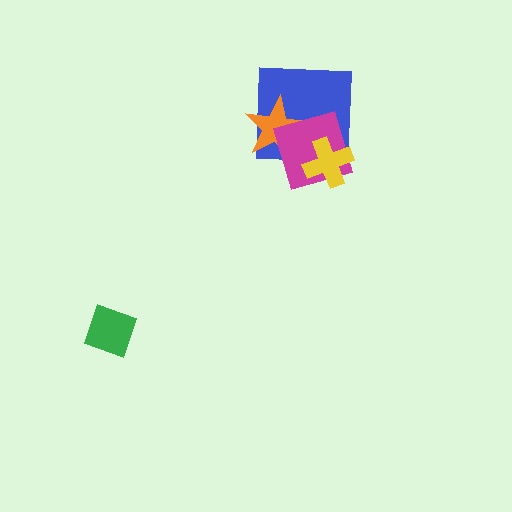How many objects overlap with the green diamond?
0 objects overlap with the green diamond.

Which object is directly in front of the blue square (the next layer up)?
The orange star is directly in front of the blue square.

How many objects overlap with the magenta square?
3 objects overlap with the magenta square.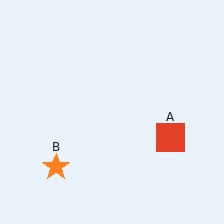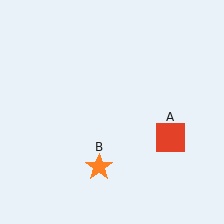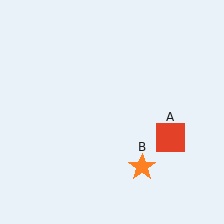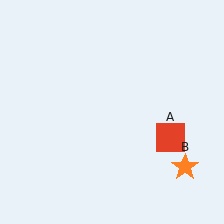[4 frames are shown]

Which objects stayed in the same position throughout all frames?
Red square (object A) remained stationary.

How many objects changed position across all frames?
1 object changed position: orange star (object B).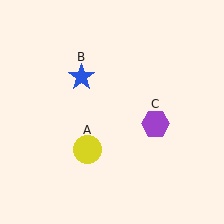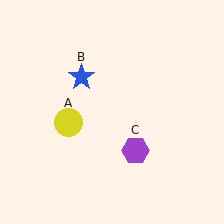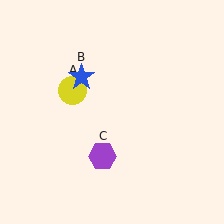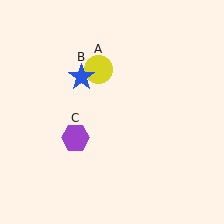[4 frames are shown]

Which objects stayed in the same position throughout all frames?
Blue star (object B) remained stationary.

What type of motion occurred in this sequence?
The yellow circle (object A), purple hexagon (object C) rotated clockwise around the center of the scene.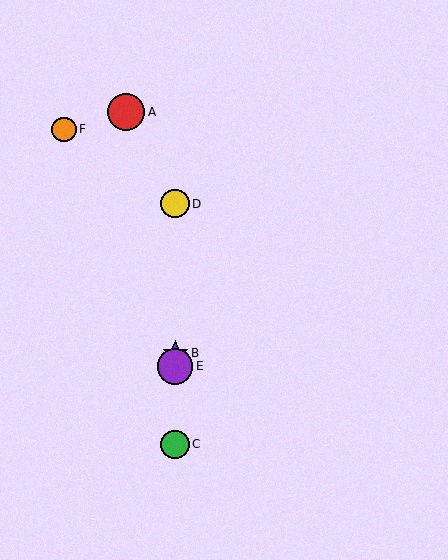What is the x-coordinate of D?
Object D is at x≈175.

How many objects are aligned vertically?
4 objects (B, C, D, E) are aligned vertically.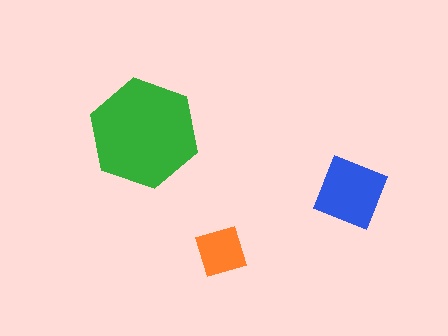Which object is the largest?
The green hexagon.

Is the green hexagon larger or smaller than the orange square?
Larger.